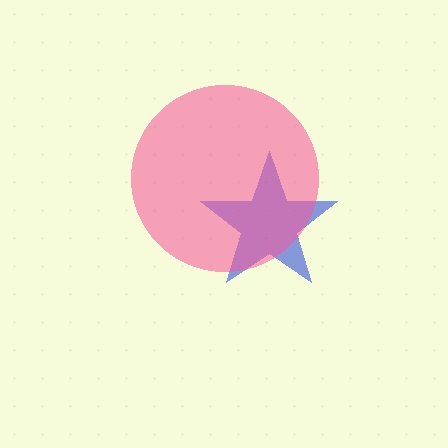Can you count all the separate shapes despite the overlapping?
Yes, there are 2 separate shapes.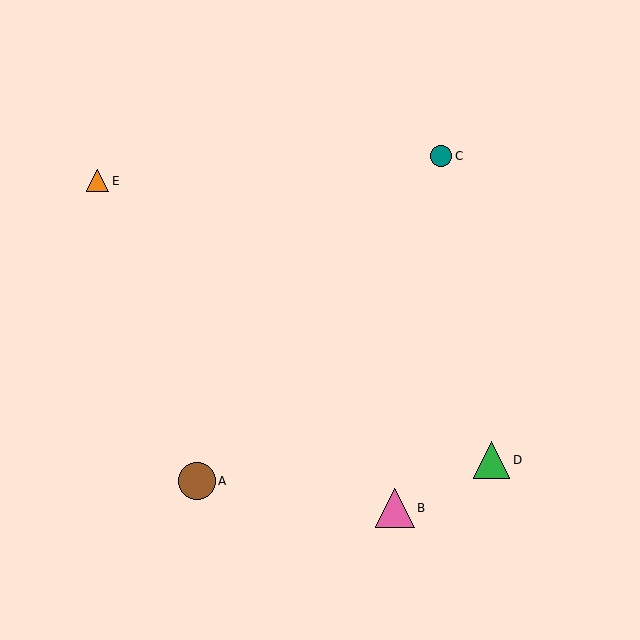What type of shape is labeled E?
Shape E is an orange triangle.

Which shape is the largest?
The pink triangle (labeled B) is the largest.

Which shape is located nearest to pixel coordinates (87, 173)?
The orange triangle (labeled E) at (98, 181) is nearest to that location.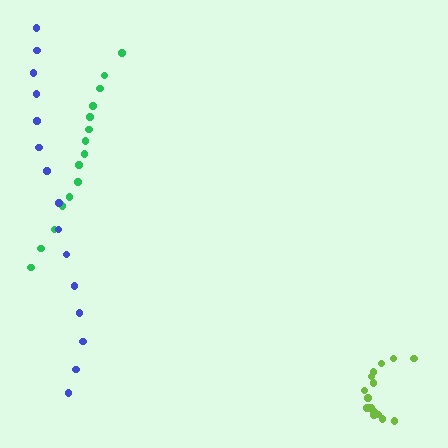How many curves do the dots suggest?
There are 3 distinct paths.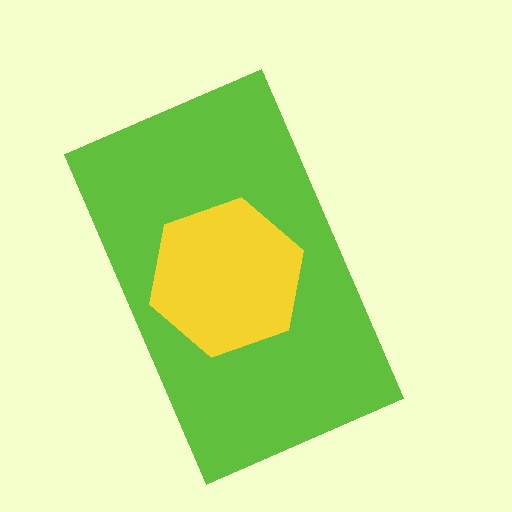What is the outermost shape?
The lime rectangle.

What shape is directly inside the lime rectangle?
The yellow hexagon.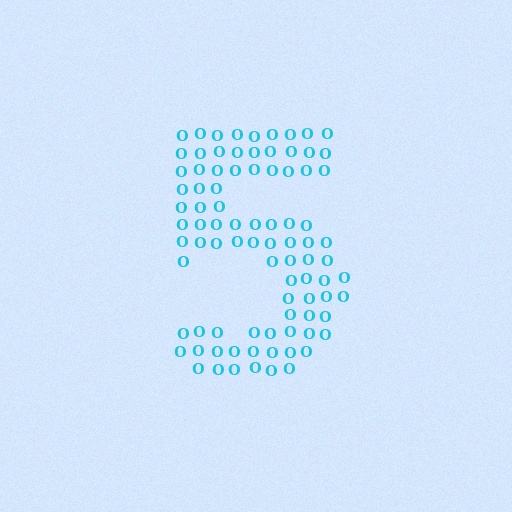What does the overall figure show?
The overall figure shows the digit 5.